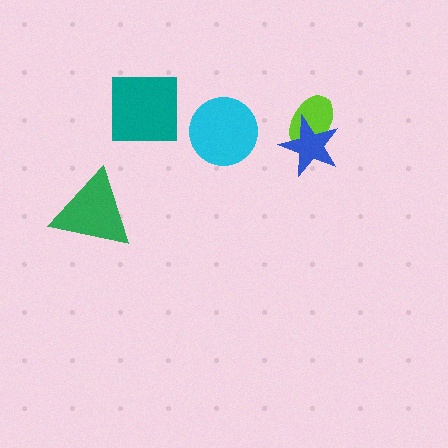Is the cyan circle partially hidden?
No, no other shape covers it.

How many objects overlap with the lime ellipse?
1 object overlaps with the lime ellipse.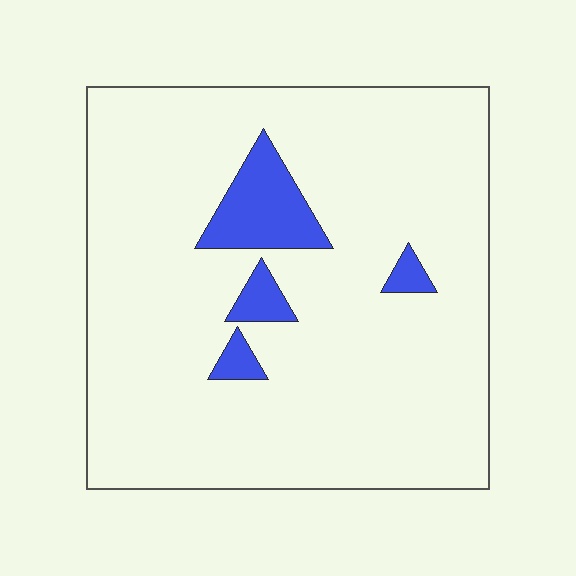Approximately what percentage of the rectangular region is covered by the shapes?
Approximately 10%.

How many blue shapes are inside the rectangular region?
4.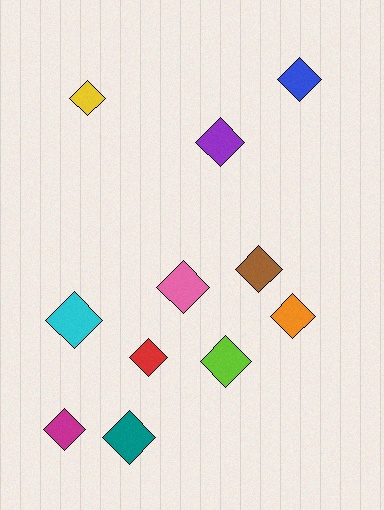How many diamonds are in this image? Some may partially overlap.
There are 11 diamonds.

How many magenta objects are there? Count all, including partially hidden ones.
There is 1 magenta object.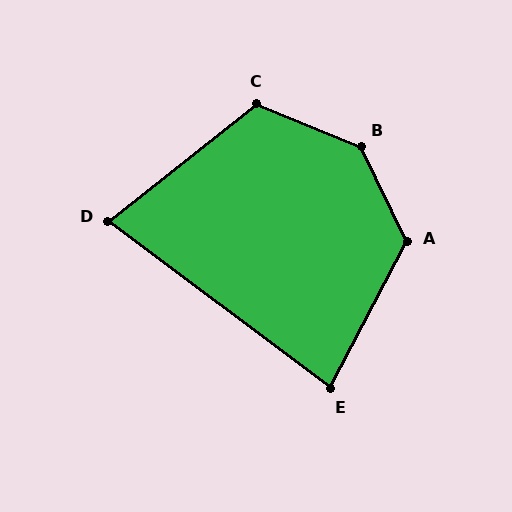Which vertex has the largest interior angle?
B, at approximately 138 degrees.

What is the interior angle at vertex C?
Approximately 119 degrees (obtuse).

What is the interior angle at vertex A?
Approximately 127 degrees (obtuse).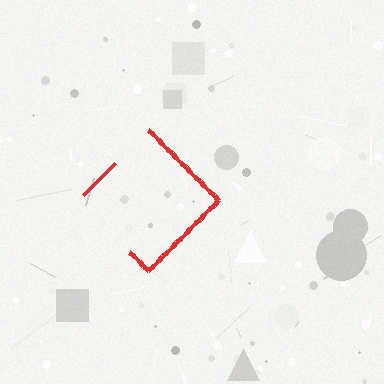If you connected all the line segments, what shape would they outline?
They would outline a diamond.